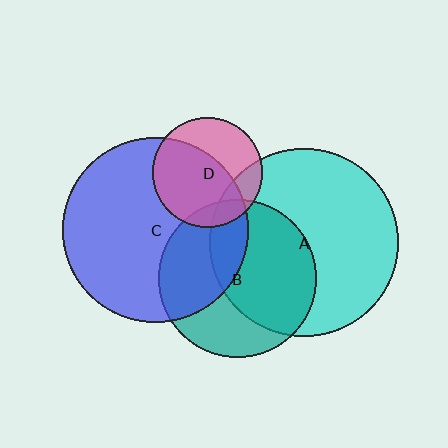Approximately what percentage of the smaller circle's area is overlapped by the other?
Approximately 60%.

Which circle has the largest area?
Circle A (cyan).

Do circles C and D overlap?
Yes.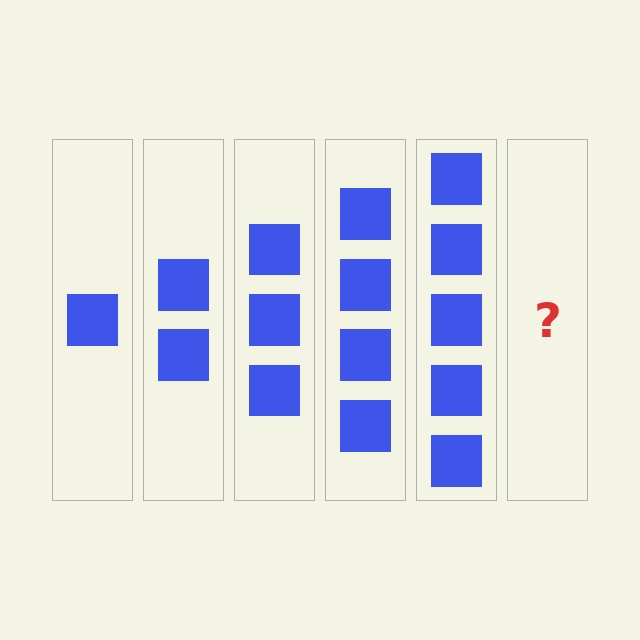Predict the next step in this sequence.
The next step is 6 squares.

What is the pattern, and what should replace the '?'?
The pattern is that each step adds one more square. The '?' should be 6 squares.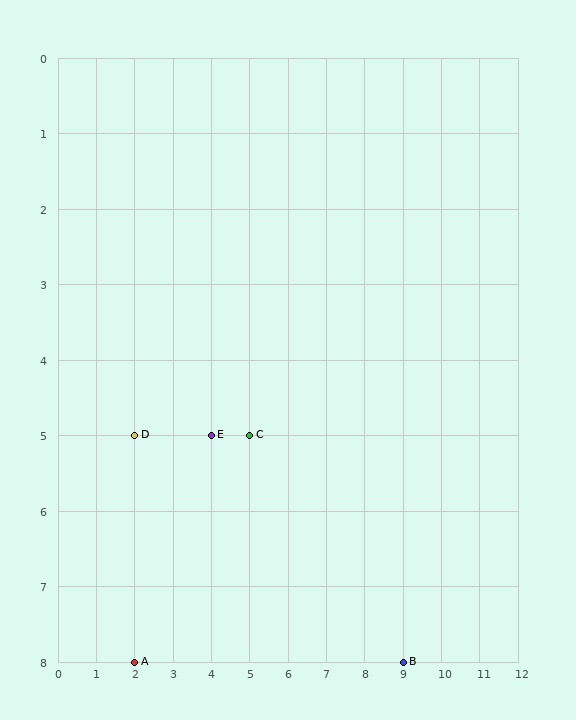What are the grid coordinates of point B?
Point B is at grid coordinates (9, 8).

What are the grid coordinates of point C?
Point C is at grid coordinates (5, 5).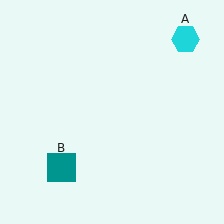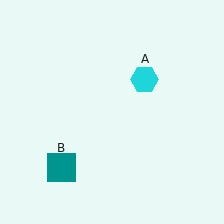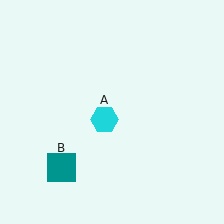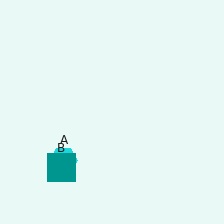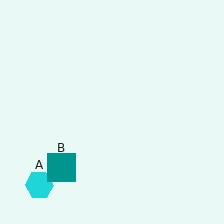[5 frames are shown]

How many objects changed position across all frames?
1 object changed position: cyan hexagon (object A).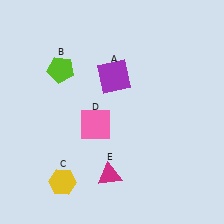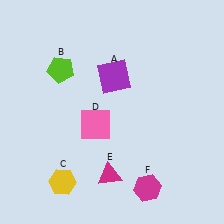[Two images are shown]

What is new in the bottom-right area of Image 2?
A magenta hexagon (F) was added in the bottom-right area of Image 2.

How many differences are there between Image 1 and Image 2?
There is 1 difference between the two images.